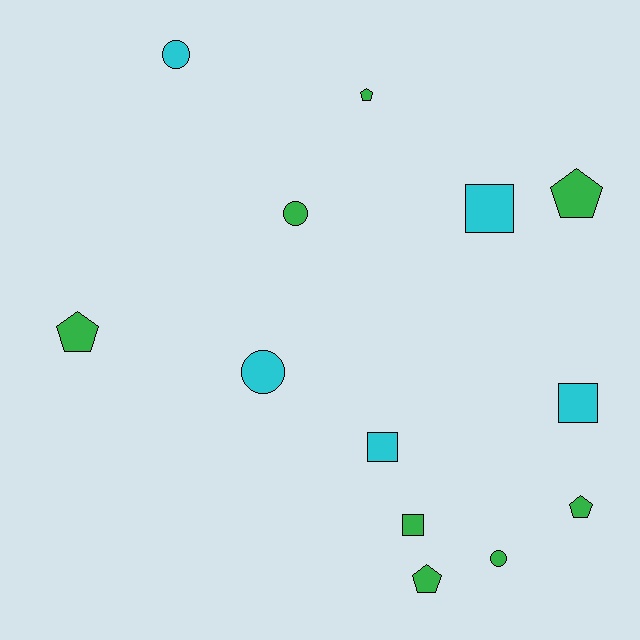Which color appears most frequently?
Green, with 8 objects.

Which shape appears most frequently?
Pentagon, with 5 objects.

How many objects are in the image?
There are 13 objects.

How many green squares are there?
There is 1 green square.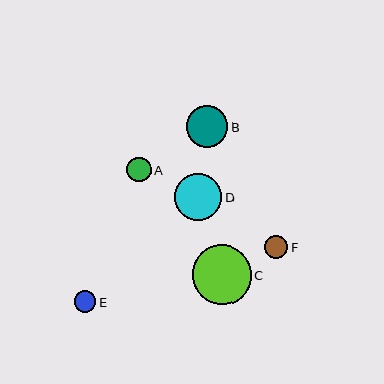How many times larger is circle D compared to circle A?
Circle D is approximately 1.9 times the size of circle A.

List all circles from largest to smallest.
From largest to smallest: C, D, B, A, F, E.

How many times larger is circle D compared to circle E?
Circle D is approximately 2.1 times the size of circle E.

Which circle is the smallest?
Circle E is the smallest with a size of approximately 22 pixels.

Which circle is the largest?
Circle C is the largest with a size of approximately 59 pixels.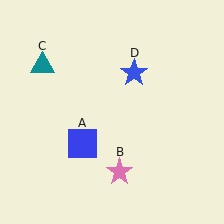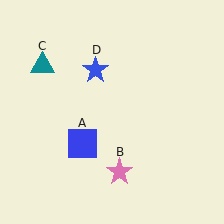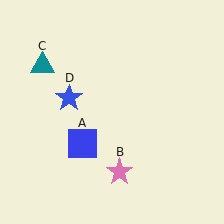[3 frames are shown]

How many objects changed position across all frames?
1 object changed position: blue star (object D).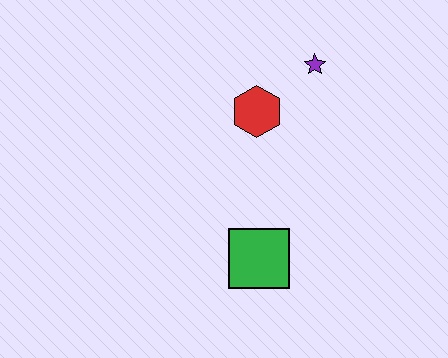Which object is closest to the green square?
The red hexagon is closest to the green square.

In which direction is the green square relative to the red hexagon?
The green square is below the red hexagon.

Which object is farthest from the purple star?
The green square is farthest from the purple star.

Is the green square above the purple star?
No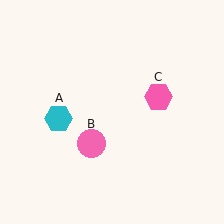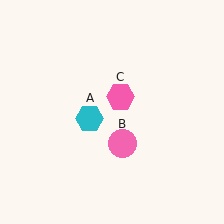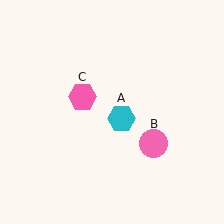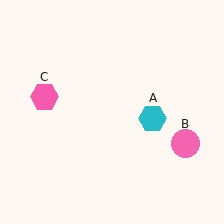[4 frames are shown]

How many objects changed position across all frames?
3 objects changed position: cyan hexagon (object A), pink circle (object B), pink hexagon (object C).